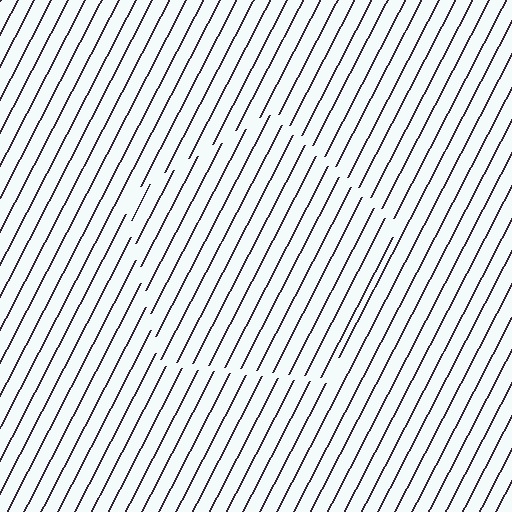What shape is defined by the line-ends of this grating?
An illusory pentagon. The interior of the shape contains the same grating, shifted by half a period — the contour is defined by the phase discontinuity where line-ends from the inner and outer gratings abut.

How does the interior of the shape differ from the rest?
The interior of the shape contains the same grating, shifted by half a period — the contour is defined by the phase discontinuity where line-ends from the inner and outer gratings abut.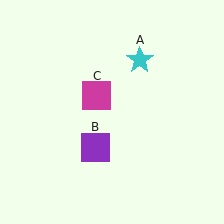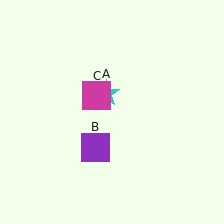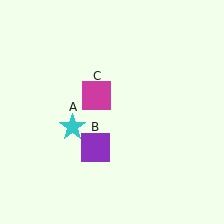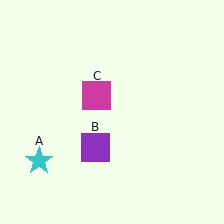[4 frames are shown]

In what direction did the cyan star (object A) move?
The cyan star (object A) moved down and to the left.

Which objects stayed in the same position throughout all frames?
Purple square (object B) and magenta square (object C) remained stationary.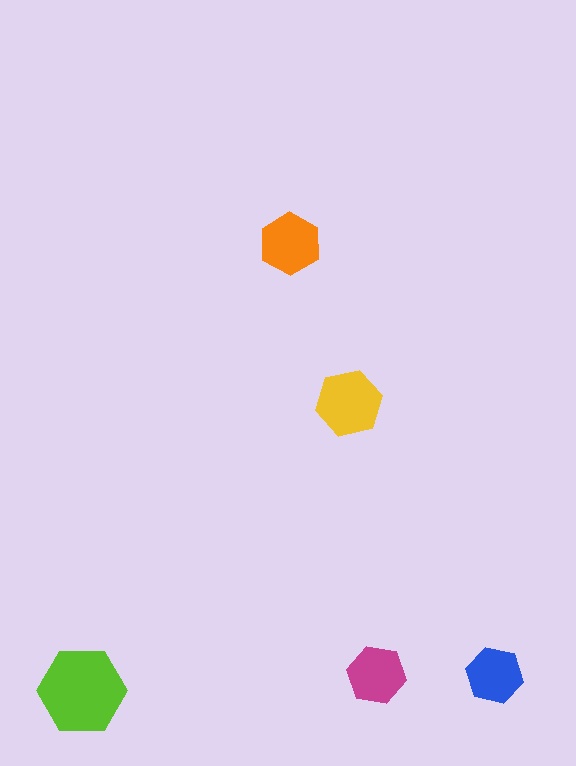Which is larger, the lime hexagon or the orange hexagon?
The lime one.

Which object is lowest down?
The lime hexagon is bottommost.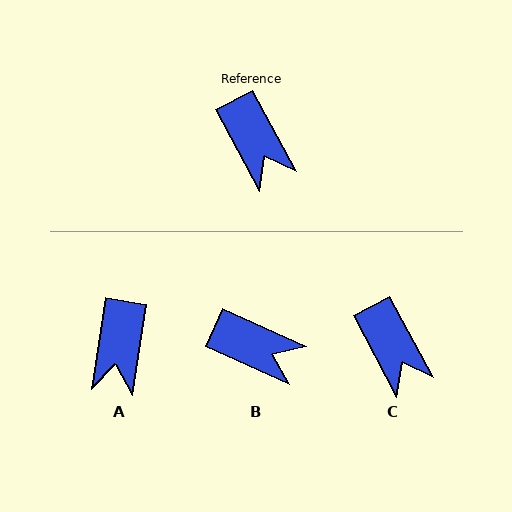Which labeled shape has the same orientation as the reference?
C.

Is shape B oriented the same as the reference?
No, it is off by about 38 degrees.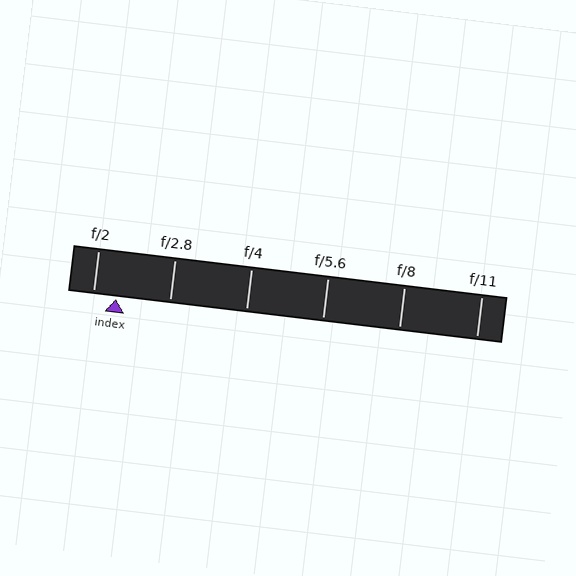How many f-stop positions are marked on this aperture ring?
There are 6 f-stop positions marked.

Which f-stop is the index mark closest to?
The index mark is closest to f/2.